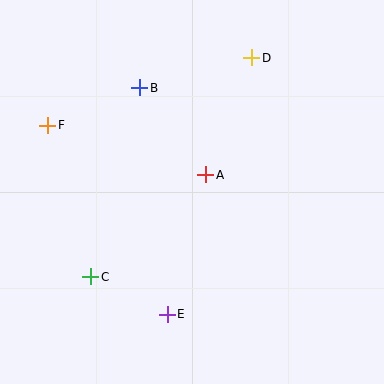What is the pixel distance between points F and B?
The distance between F and B is 100 pixels.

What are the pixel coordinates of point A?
Point A is at (206, 175).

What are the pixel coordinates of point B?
Point B is at (140, 88).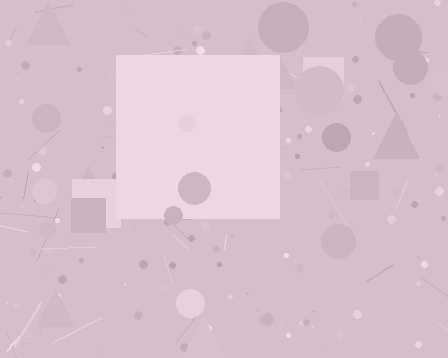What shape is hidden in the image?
A square is hidden in the image.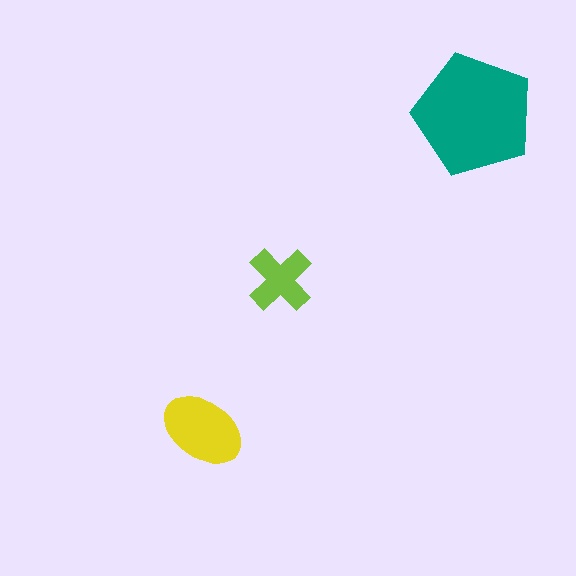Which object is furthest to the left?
The yellow ellipse is leftmost.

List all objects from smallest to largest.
The lime cross, the yellow ellipse, the teal pentagon.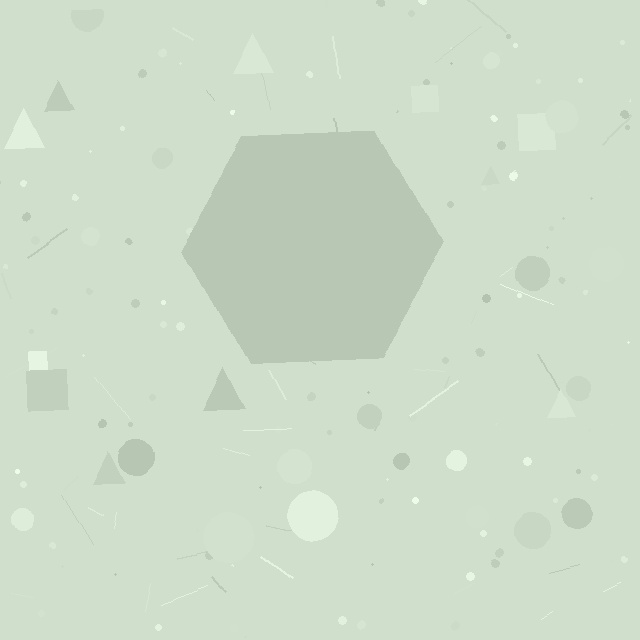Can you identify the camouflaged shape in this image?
The camouflaged shape is a hexagon.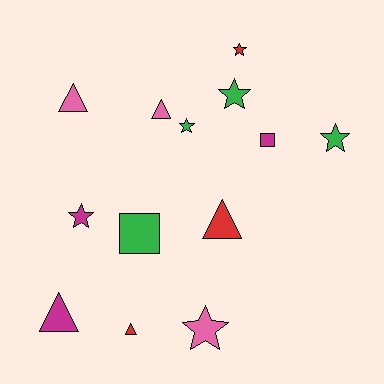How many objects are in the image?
There are 13 objects.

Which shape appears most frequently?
Star, with 6 objects.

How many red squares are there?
There are no red squares.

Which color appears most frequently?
Green, with 4 objects.